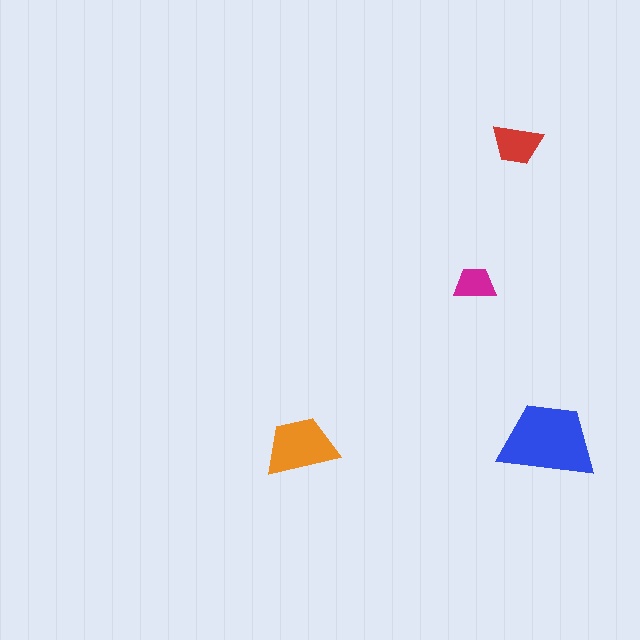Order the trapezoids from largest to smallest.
the blue one, the orange one, the red one, the magenta one.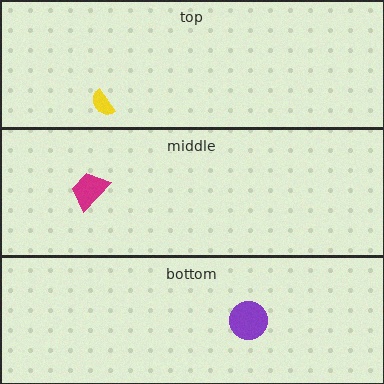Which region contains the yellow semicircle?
The top region.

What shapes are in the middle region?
The magenta trapezoid.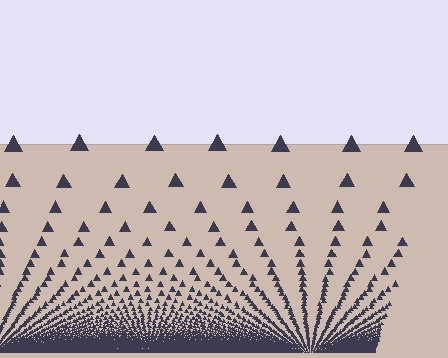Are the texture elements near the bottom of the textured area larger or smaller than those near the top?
Smaller. The gradient is inverted — elements near the bottom are smaller and denser.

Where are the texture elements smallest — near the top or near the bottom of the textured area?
Near the bottom.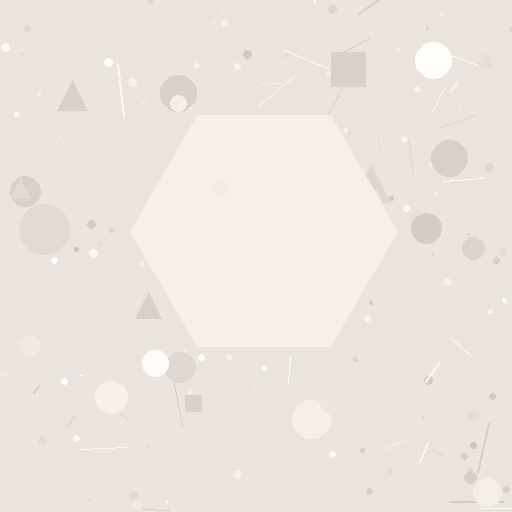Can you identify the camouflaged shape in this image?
The camouflaged shape is a hexagon.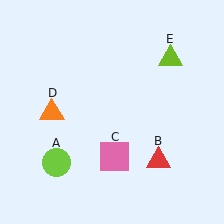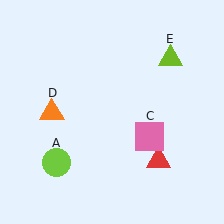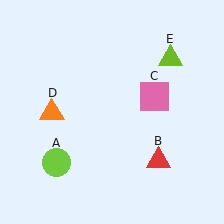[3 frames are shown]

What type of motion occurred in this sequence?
The pink square (object C) rotated counterclockwise around the center of the scene.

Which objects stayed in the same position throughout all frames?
Lime circle (object A) and red triangle (object B) and orange triangle (object D) and lime triangle (object E) remained stationary.